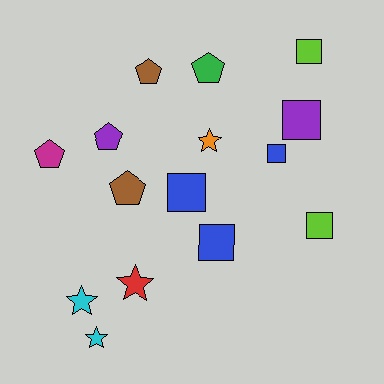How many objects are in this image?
There are 15 objects.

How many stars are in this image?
There are 4 stars.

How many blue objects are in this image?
There are 3 blue objects.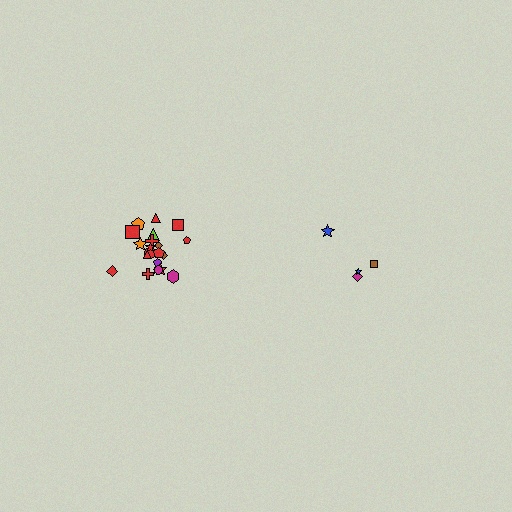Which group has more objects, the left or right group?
The left group.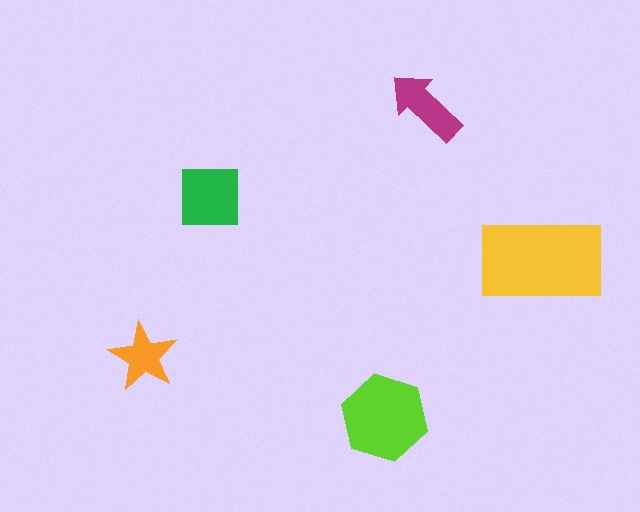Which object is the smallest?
The orange star.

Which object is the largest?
The yellow rectangle.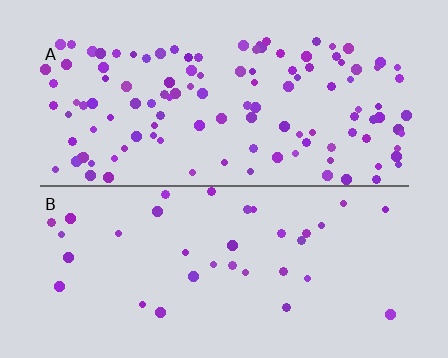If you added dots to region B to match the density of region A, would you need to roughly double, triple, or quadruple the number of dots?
Approximately triple.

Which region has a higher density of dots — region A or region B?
A (the top).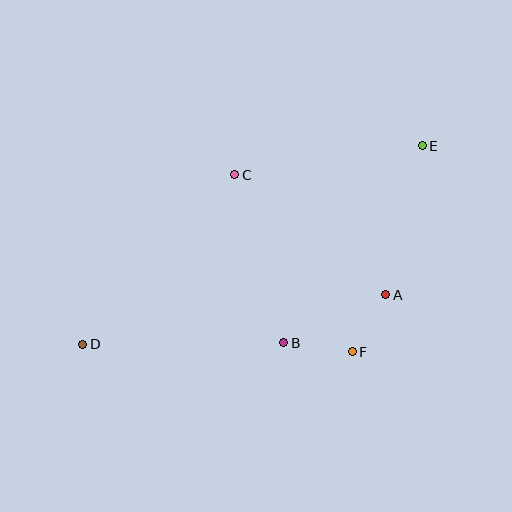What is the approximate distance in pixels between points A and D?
The distance between A and D is approximately 307 pixels.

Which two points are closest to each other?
Points A and F are closest to each other.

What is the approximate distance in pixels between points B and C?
The distance between B and C is approximately 175 pixels.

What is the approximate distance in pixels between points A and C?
The distance between A and C is approximately 193 pixels.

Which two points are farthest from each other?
Points D and E are farthest from each other.